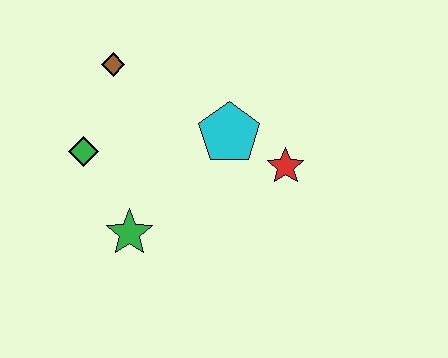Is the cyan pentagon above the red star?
Yes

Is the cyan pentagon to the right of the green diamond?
Yes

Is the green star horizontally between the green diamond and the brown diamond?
No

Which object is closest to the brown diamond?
The green diamond is closest to the brown diamond.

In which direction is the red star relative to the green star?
The red star is to the right of the green star.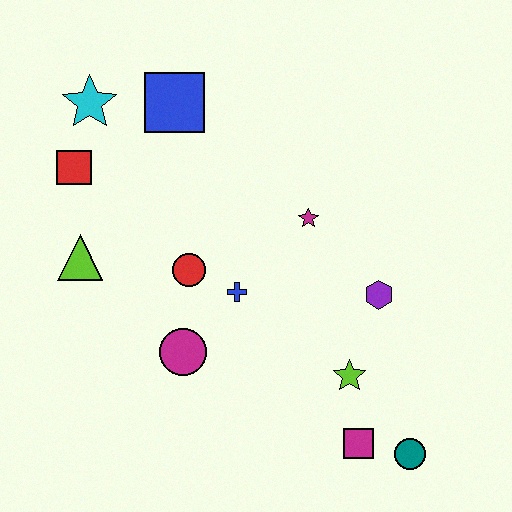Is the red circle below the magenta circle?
No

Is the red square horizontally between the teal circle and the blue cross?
No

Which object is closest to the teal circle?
The magenta square is closest to the teal circle.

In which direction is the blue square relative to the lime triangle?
The blue square is above the lime triangle.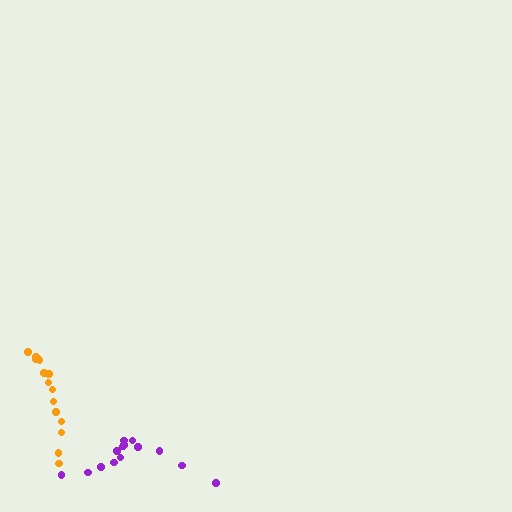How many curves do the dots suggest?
There are 2 distinct paths.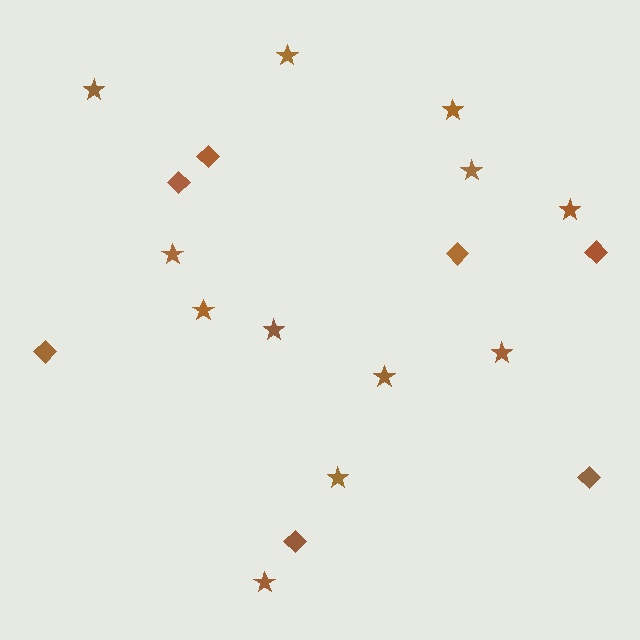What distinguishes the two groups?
There are 2 groups: one group of stars (12) and one group of diamonds (7).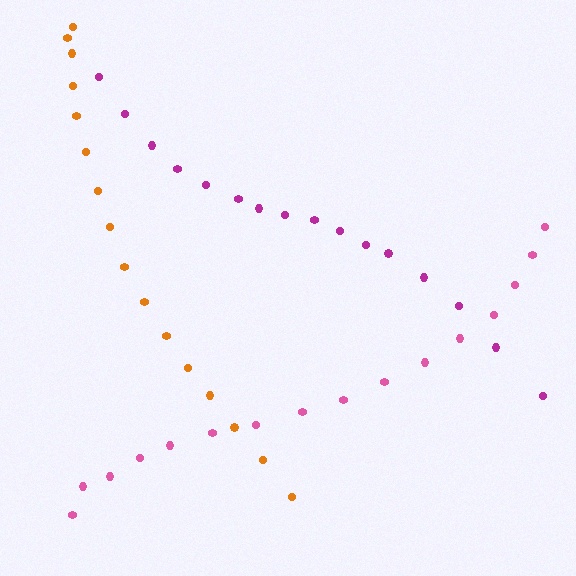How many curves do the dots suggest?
There are 3 distinct paths.